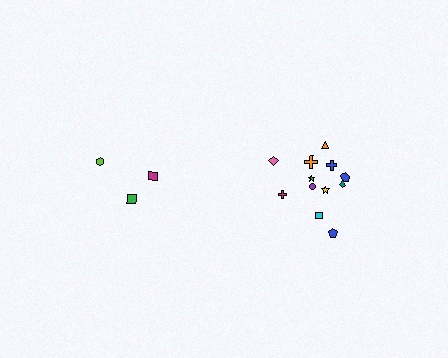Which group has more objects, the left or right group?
The right group.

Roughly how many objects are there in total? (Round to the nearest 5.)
Roughly 15 objects in total.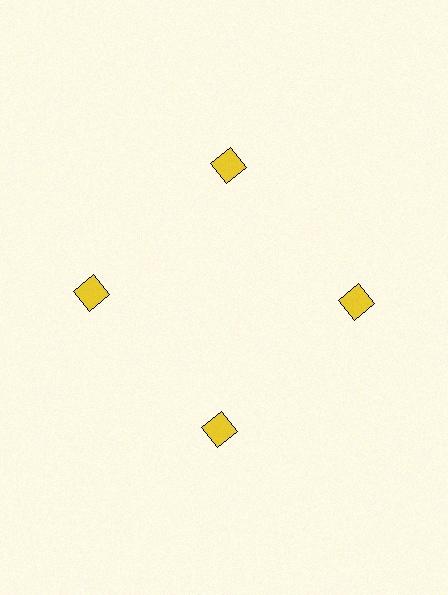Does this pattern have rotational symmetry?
Yes, this pattern has 4-fold rotational symmetry. It looks the same after rotating 90 degrees around the center.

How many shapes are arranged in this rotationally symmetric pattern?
There are 4 shapes, arranged in 4 groups of 1.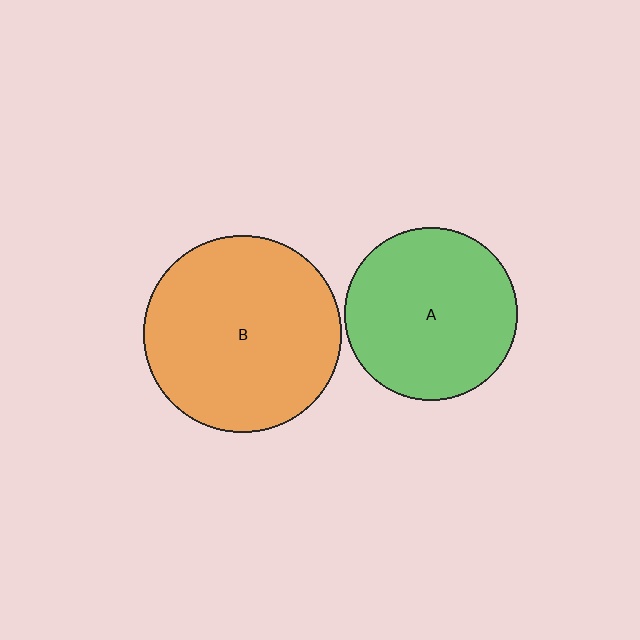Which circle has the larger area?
Circle B (orange).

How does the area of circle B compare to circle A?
Approximately 1.3 times.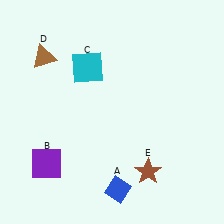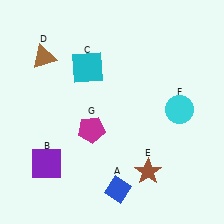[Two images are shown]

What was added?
A cyan circle (F), a magenta pentagon (G) were added in Image 2.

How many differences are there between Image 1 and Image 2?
There are 2 differences between the two images.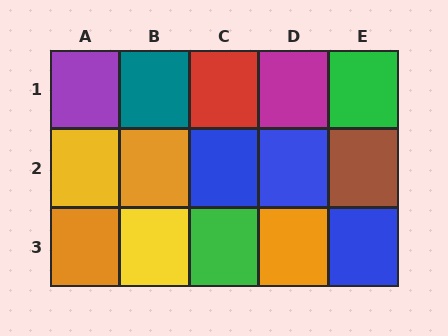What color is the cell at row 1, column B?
Teal.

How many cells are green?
2 cells are green.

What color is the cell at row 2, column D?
Blue.